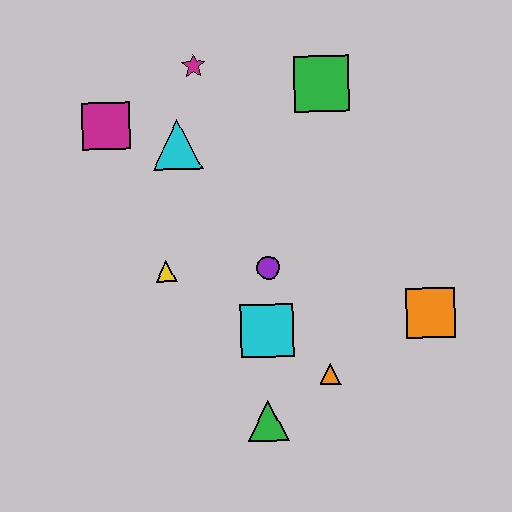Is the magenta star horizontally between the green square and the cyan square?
No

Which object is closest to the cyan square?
The purple circle is closest to the cyan square.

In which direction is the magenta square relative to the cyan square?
The magenta square is above the cyan square.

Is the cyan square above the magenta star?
No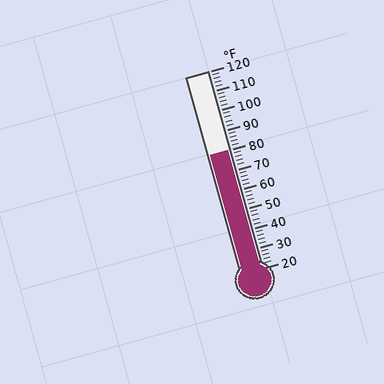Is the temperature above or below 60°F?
The temperature is above 60°F.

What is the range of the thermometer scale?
The thermometer scale ranges from 20°F to 120°F.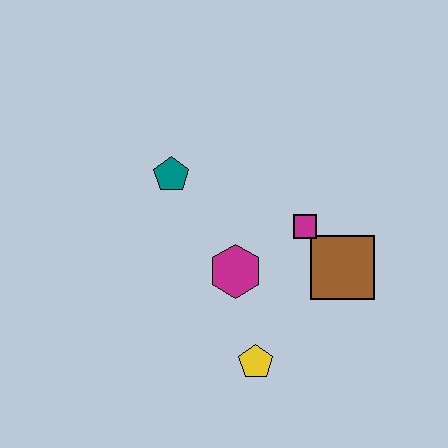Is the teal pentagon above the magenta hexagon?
Yes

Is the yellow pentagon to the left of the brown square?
Yes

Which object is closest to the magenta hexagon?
The magenta square is closest to the magenta hexagon.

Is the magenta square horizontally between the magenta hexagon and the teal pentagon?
No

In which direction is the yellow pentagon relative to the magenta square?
The yellow pentagon is below the magenta square.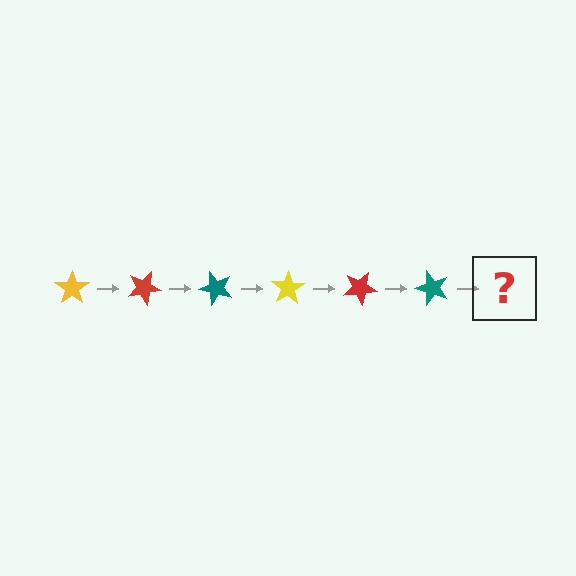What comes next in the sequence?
The next element should be a yellow star, rotated 150 degrees from the start.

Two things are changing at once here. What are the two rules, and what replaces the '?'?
The two rules are that it rotates 25 degrees each step and the color cycles through yellow, red, and teal. The '?' should be a yellow star, rotated 150 degrees from the start.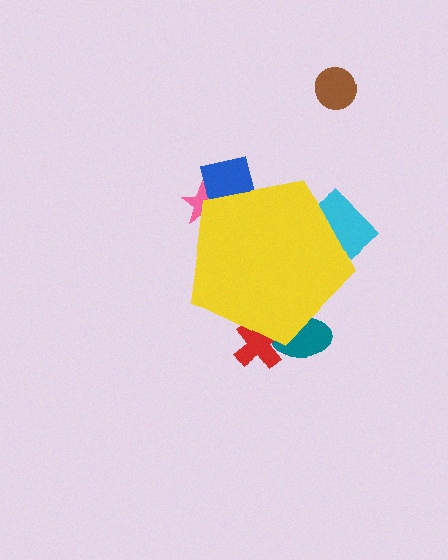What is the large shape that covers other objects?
A yellow pentagon.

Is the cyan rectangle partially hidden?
Yes, the cyan rectangle is partially hidden behind the yellow pentagon.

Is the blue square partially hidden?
Yes, the blue square is partially hidden behind the yellow pentagon.